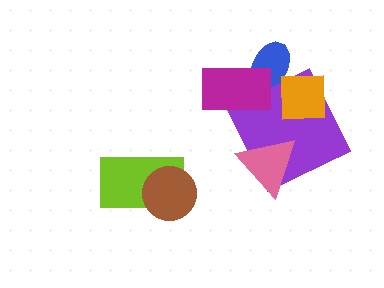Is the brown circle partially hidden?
No, no other shape covers it.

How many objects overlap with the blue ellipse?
2 objects overlap with the blue ellipse.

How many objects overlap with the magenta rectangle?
2 objects overlap with the magenta rectangle.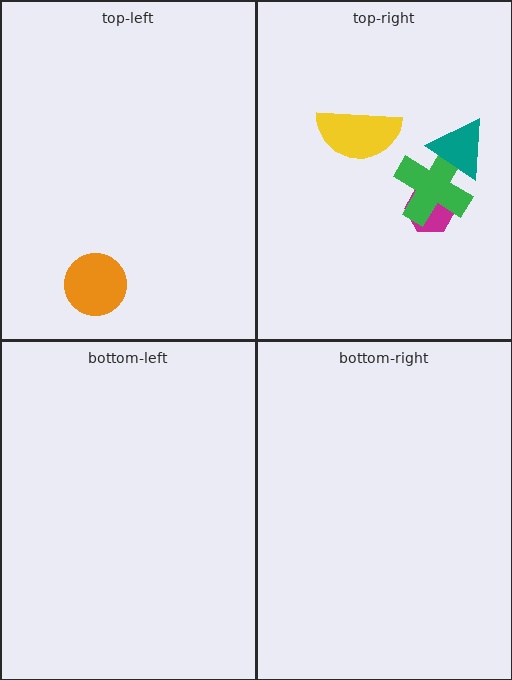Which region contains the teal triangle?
The top-right region.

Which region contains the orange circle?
The top-left region.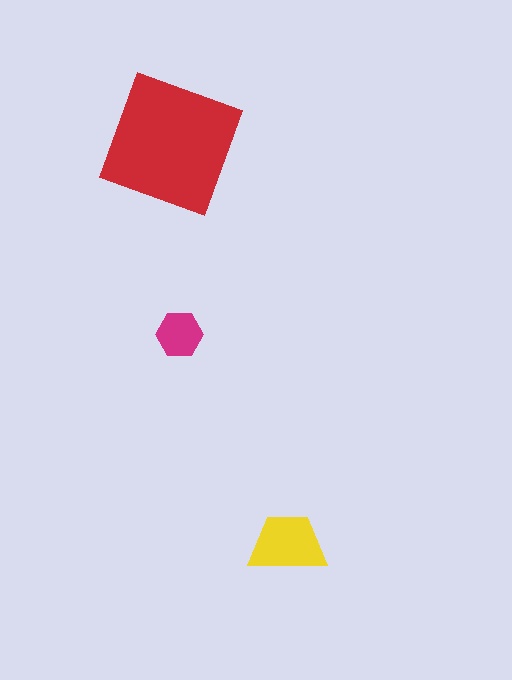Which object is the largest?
The red square.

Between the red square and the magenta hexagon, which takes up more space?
The red square.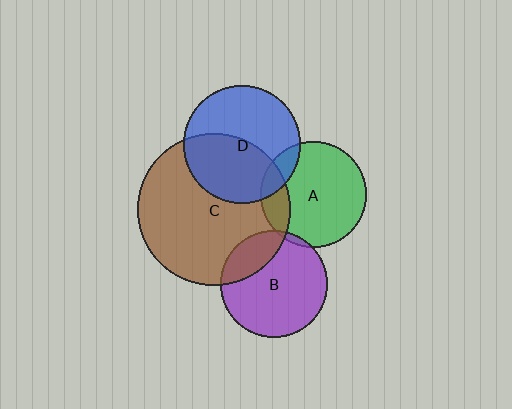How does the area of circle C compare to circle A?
Approximately 2.1 times.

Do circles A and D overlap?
Yes.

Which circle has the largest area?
Circle C (brown).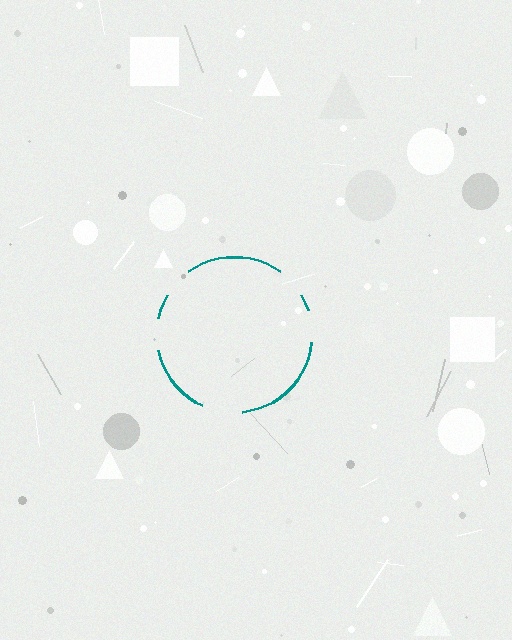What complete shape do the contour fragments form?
The contour fragments form a circle.